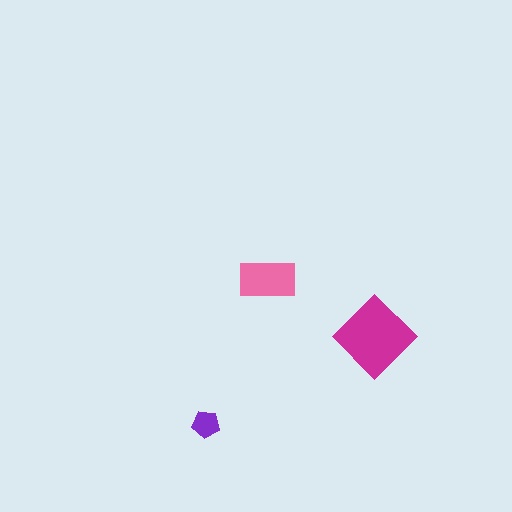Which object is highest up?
The pink rectangle is topmost.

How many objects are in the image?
There are 3 objects in the image.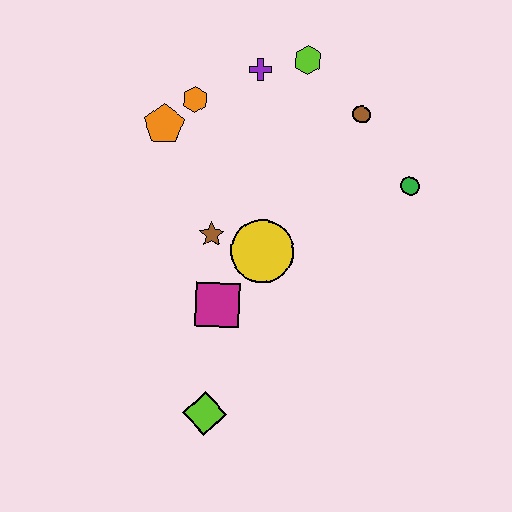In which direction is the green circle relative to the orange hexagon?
The green circle is to the right of the orange hexagon.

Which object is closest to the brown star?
The yellow circle is closest to the brown star.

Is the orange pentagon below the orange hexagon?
Yes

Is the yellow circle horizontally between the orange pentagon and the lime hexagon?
Yes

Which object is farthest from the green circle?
The lime diamond is farthest from the green circle.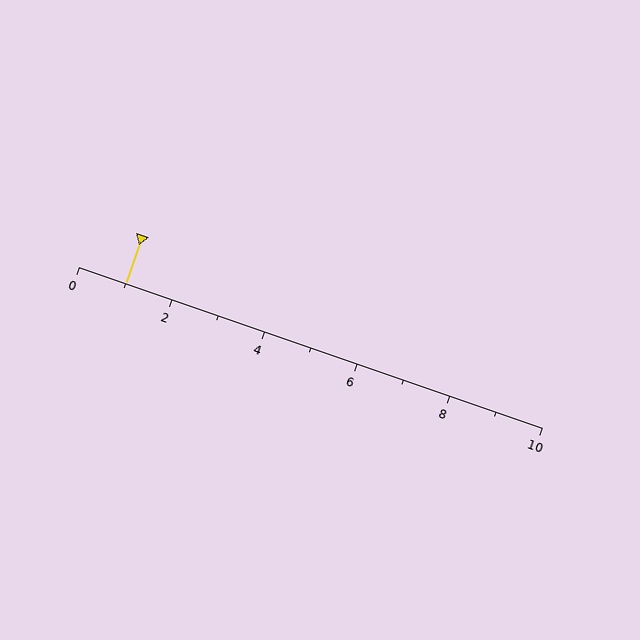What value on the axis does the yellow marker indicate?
The marker indicates approximately 1.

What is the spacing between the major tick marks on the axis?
The major ticks are spaced 2 apart.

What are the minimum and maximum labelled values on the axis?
The axis runs from 0 to 10.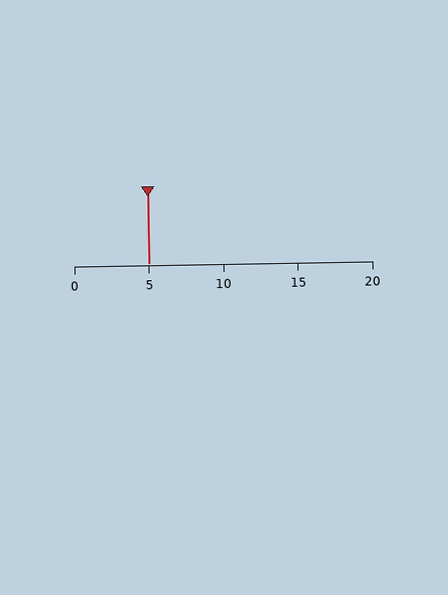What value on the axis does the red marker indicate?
The marker indicates approximately 5.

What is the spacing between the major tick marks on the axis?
The major ticks are spaced 5 apart.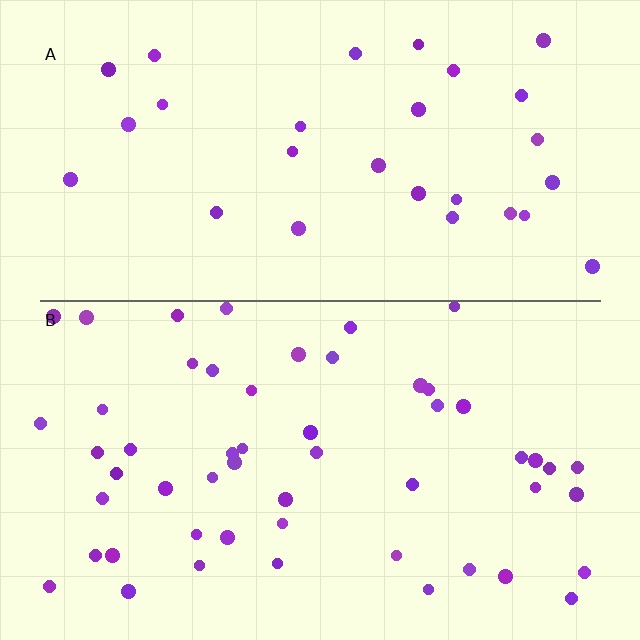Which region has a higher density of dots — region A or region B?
B (the bottom).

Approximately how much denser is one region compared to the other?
Approximately 1.8× — region B over region A.